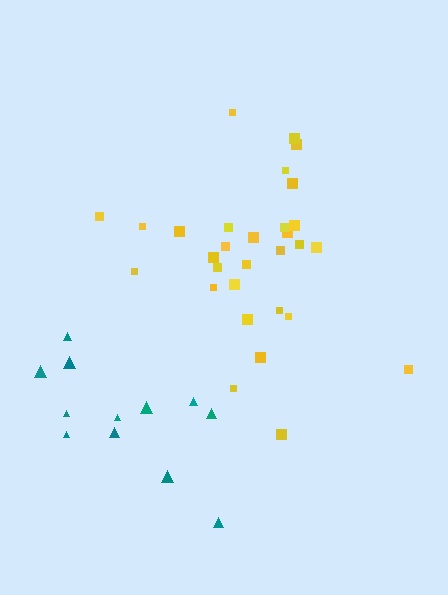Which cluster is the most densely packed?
Yellow.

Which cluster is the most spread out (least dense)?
Teal.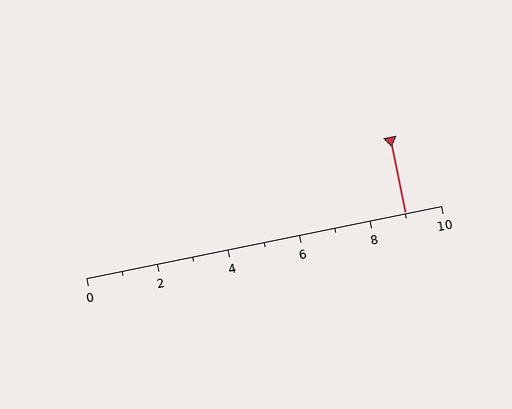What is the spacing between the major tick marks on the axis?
The major ticks are spaced 2 apart.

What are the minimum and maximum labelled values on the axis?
The axis runs from 0 to 10.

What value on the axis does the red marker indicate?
The marker indicates approximately 9.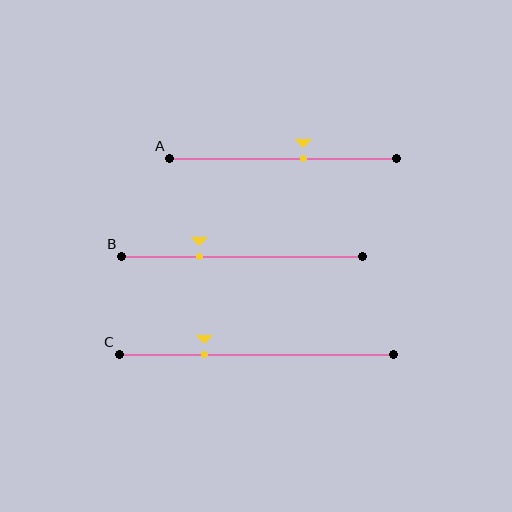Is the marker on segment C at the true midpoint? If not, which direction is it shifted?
No, the marker on segment C is shifted to the left by about 19% of the segment length.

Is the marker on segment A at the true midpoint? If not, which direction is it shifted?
No, the marker on segment A is shifted to the right by about 9% of the segment length.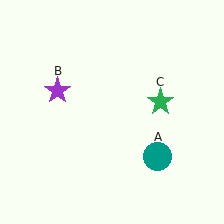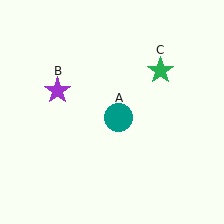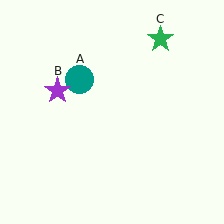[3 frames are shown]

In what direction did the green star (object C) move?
The green star (object C) moved up.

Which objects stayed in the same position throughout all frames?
Purple star (object B) remained stationary.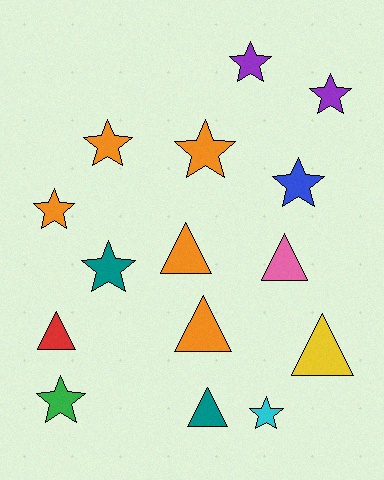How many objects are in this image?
There are 15 objects.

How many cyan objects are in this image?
There is 1 cyan object.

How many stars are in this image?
There are 9 stars.